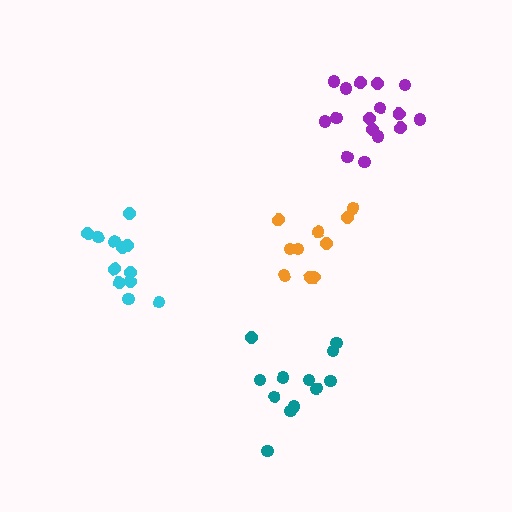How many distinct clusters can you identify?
There are 4 distinct clusters.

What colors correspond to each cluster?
The clusters are colored: cyan, teal, orange, purple.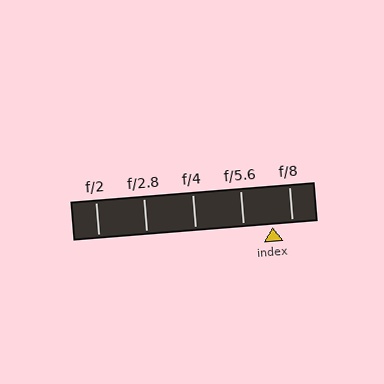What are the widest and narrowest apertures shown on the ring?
The widest aperture shown is f/2 and the narrowest is f/8.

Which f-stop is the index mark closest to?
The index mark is closest to f/8.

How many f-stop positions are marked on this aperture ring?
There are 5 f-stop positions marked.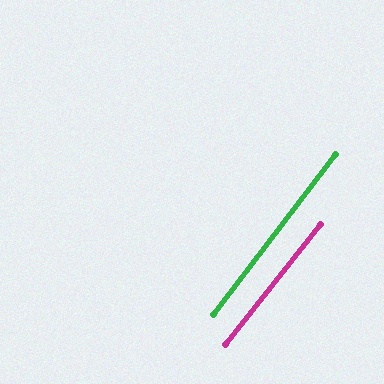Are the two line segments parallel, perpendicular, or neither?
Parallel — their directions differ by only 1.0°.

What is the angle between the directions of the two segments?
Approximately 1 degree.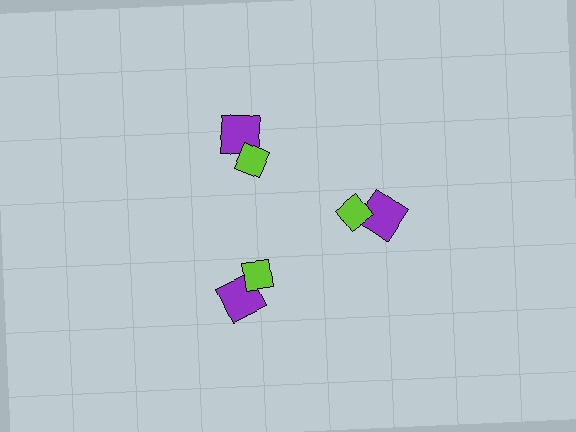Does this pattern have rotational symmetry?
Yes, this pattern has 3-fold rotational symmetry. It looks the same after rotating 120 degrees around the center.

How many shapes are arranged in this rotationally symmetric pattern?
There are 6 shapes, arranged in 3 groups of 2.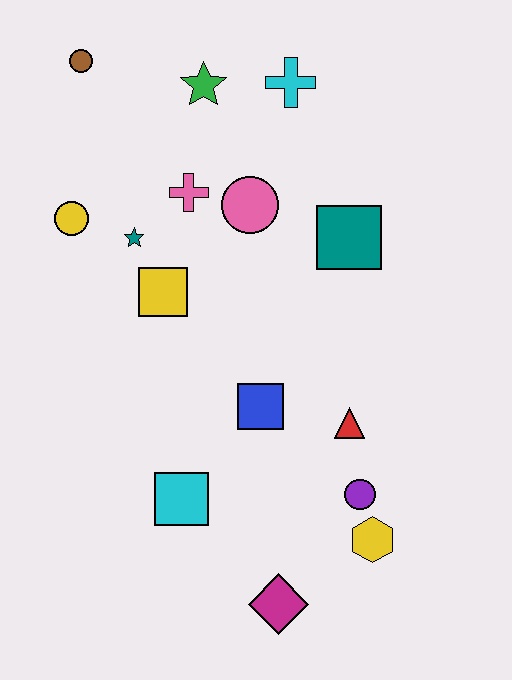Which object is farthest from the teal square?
The magenta diamond is farthest from the teal square.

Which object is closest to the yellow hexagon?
The purple circle is closest to the yellow hexagon.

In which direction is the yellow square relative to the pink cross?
The yellow square is below the pink cross.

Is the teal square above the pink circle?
No